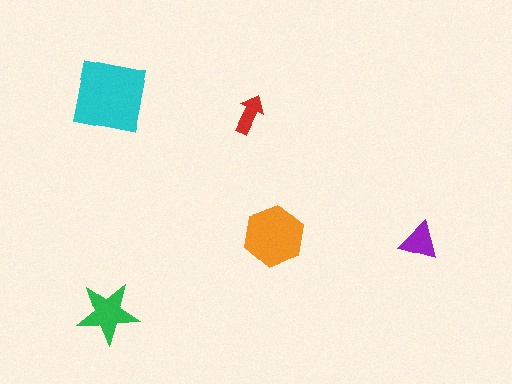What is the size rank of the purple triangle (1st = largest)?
4th.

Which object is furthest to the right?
The purple triangle is rightmost.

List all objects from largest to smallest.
The cyan square, the orange hexagon, the green star, the purple triangle, the red arrow.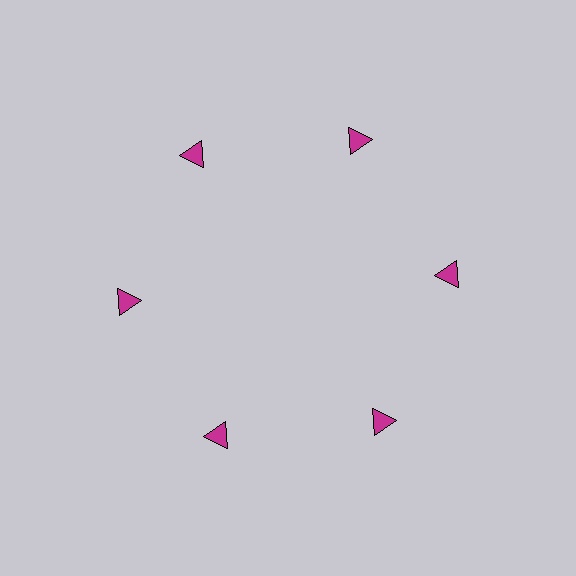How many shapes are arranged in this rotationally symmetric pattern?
There are 6 shapes, arranged in 6 groups of 1.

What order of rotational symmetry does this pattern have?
This pattern has 6-fold rotational symmetry.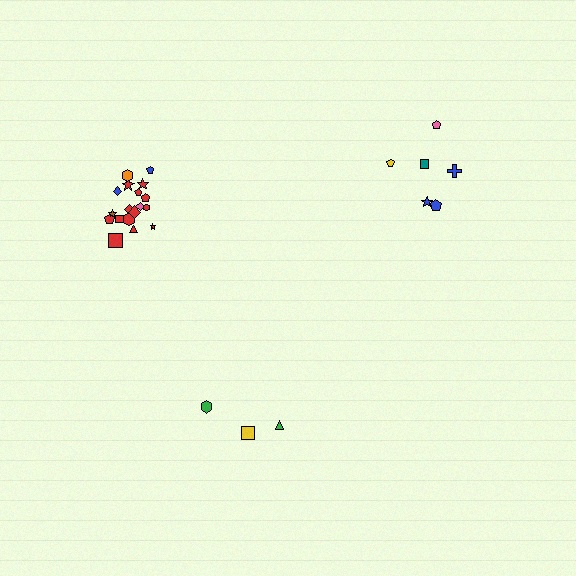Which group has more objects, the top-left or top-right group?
The top-left group.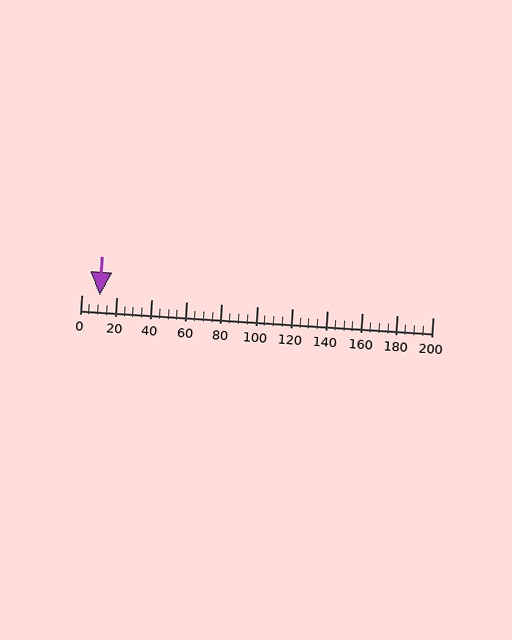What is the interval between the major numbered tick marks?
The major tick marks are spaced 20 units apart.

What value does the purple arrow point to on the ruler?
The purple arrow points to approximately 10.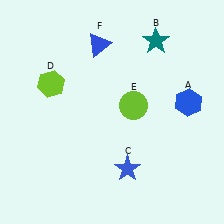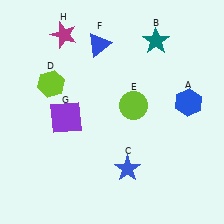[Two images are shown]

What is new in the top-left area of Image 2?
A magenta star (H) was added in the top-left area of Image 2.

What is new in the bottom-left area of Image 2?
A purple square (G) was added in the bottom-left area of Image 2.